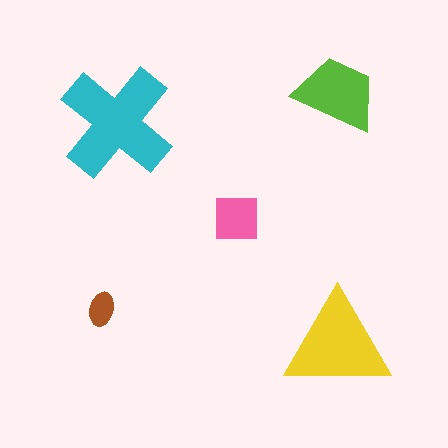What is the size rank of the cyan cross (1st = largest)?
1st.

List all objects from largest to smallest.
The cyan cross, the yellow triangle, the lime trapezoid, the pink square, the brown ellipse.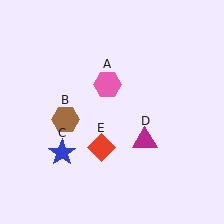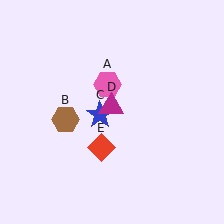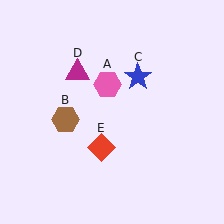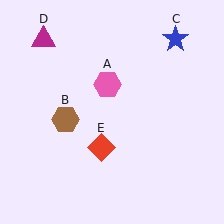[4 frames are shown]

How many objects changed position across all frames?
2 objects changed position: blue star (object C), magenta triangle (object D).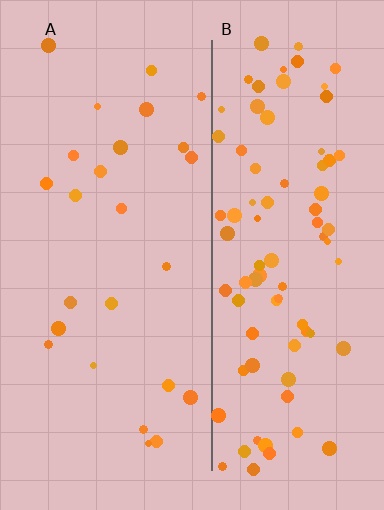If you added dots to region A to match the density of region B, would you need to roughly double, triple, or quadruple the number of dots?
Approximately quadruple.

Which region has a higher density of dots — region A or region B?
B (the right).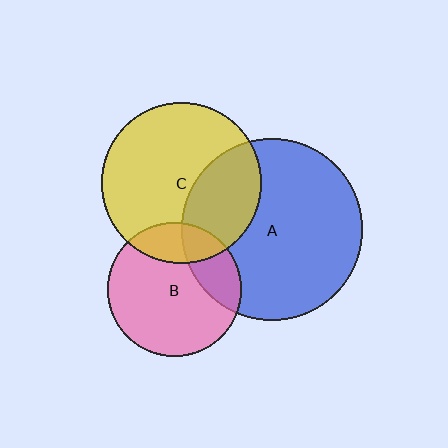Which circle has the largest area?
Circle A (blue).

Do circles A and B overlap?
Yes.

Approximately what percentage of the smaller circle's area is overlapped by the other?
Approximately 20%.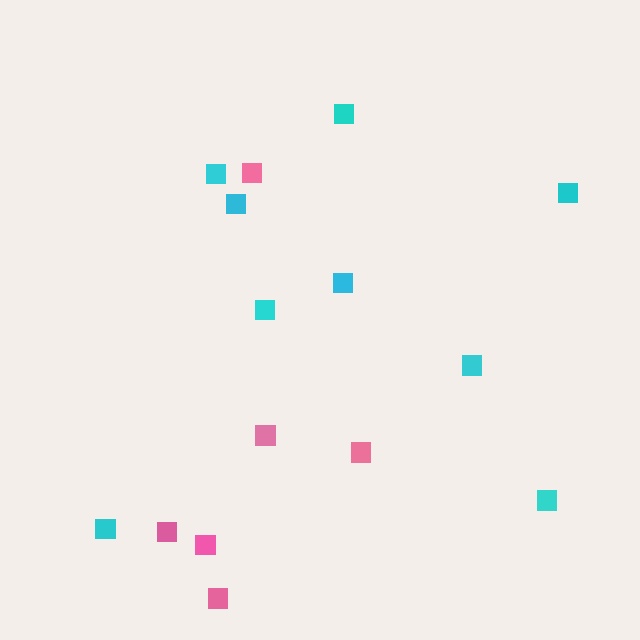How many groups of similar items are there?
There are 2 groups: one group of pink squares (6) and one group of cyan squares (9).